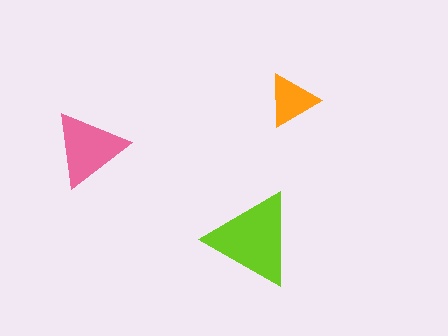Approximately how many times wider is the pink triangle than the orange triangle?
About 1.5 times wider.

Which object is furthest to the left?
The pink triangle is leftmost.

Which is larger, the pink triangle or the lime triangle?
The lime one.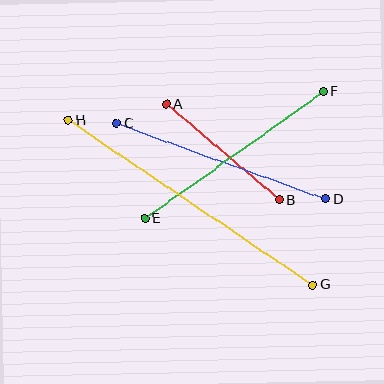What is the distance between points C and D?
The distance is approximately 222 pixels.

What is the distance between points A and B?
The distance is approximately 148 pixels.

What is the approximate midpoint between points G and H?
The midpoint is at approximately (191, 203) pixels.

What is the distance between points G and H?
The distance is approximately 295 pixels.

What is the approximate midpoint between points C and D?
The midpoint is at approximately (221, 161) pixels.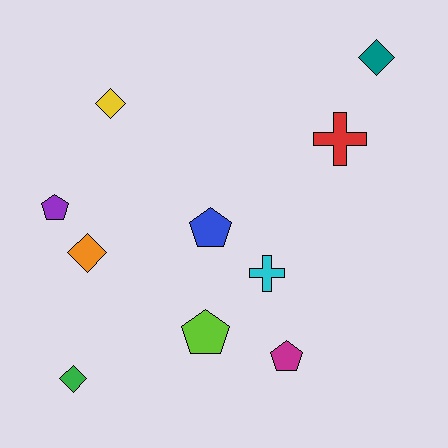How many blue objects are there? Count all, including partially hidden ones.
There is 1 blue object.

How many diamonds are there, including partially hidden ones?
There are 4 diamonds.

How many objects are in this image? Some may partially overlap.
There are 10 objects.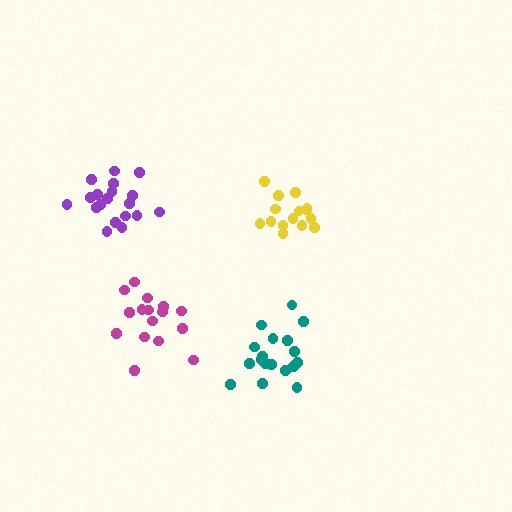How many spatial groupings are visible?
There are 4 spatial groupings.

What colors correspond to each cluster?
The clusters are colored: teal, yellow, purple, magenta.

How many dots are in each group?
Group 1: 19 dots, Group 2: 15 dots, Group 3: 19 dots, Group 4: 17 dots (70 total).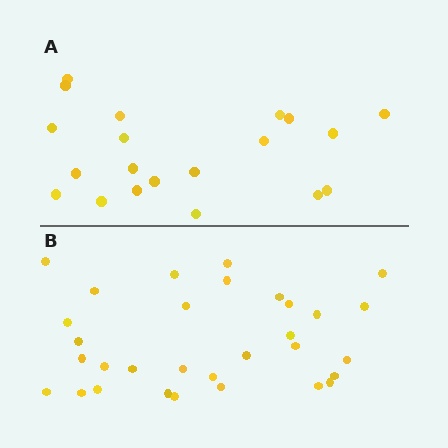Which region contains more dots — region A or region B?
Region B (the bottom region) has more dots.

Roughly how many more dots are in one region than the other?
Region B has roughly 12 or so more dots than region A.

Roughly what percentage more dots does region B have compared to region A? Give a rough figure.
About 55% more.